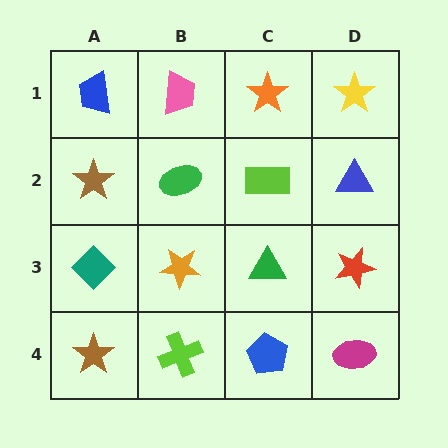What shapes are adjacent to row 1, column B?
A green ellipse (row 2, column B), a blue trapezoid (row 1, column A), an orange star (row 1, column C).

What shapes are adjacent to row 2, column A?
A blue trapezoid (row 1, column A), a teal diamond (row 3, column A), a green ellipse (row 2, column B).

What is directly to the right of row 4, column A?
A lime cross.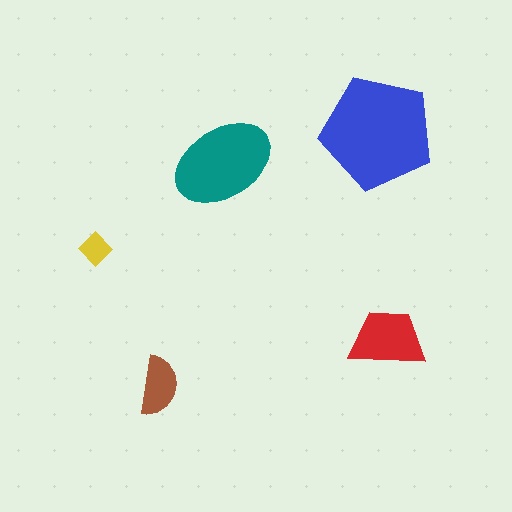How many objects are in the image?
There are 5 objects in the image.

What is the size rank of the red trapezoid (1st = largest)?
3rd.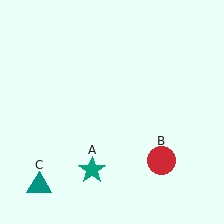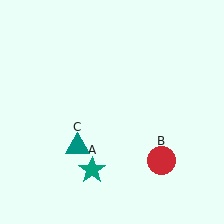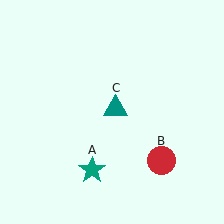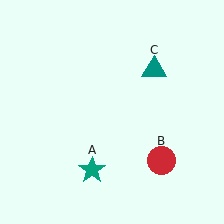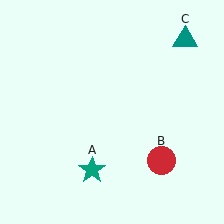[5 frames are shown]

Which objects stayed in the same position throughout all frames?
Teal star (object A) and red circle (object B) remained stationary.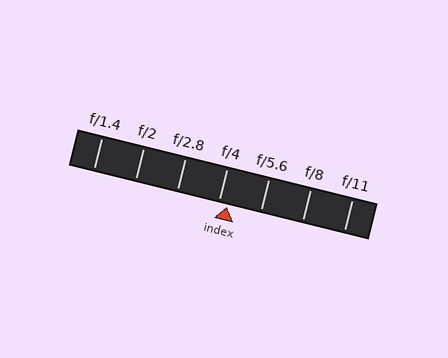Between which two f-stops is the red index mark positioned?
The index mark is between f/4 and f/5.6.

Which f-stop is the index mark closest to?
The index mark is closest to f/4.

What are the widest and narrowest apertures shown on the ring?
The widest aperture shown is f/1.4 and the narrowest is f/11.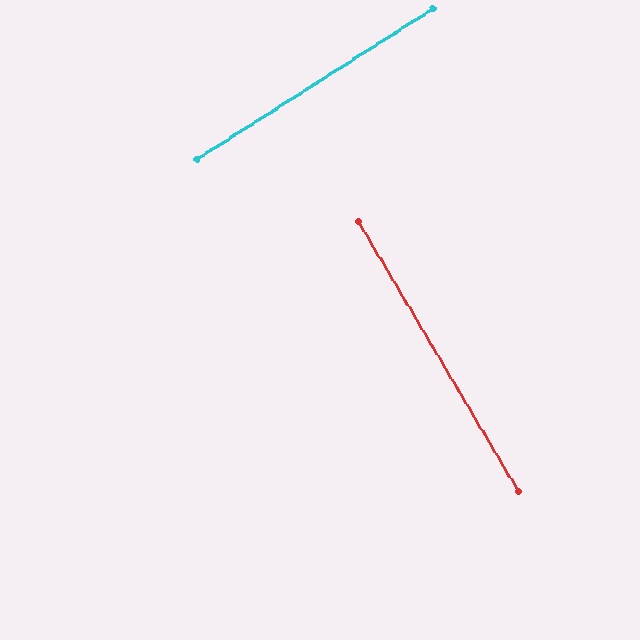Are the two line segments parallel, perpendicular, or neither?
Perpendicular — they meet at approximately 88°.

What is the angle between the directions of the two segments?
Approximately 88 degrees.